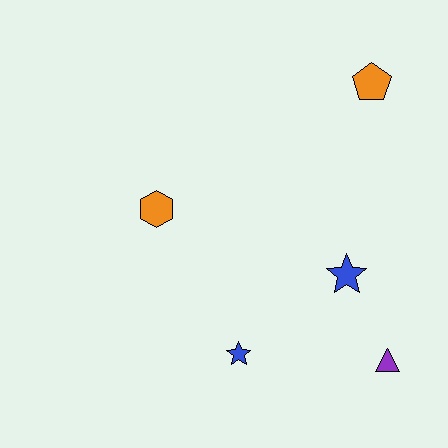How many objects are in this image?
There are 5 objects.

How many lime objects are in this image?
There are no lime objects.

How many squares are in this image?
There are no squares.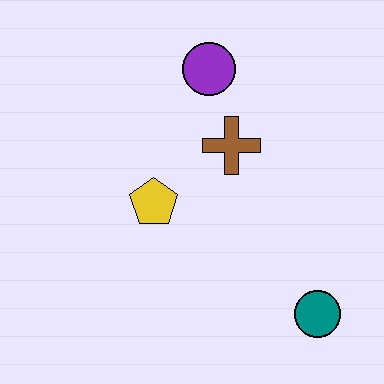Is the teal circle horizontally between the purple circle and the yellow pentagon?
No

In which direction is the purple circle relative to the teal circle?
The purple circle is above the teal circle.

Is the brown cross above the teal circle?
Yes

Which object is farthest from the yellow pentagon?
The teal circle is farthest from the yellow pentagon.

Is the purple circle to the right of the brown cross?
No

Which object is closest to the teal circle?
The brown cross is closest to the teal circle.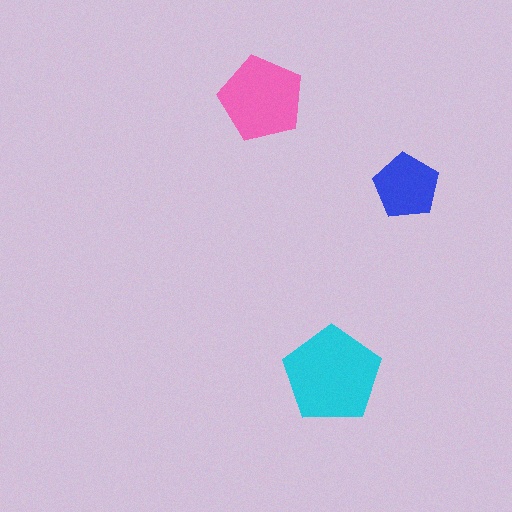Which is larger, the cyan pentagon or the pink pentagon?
The cyan one.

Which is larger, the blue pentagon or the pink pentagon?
The pink one.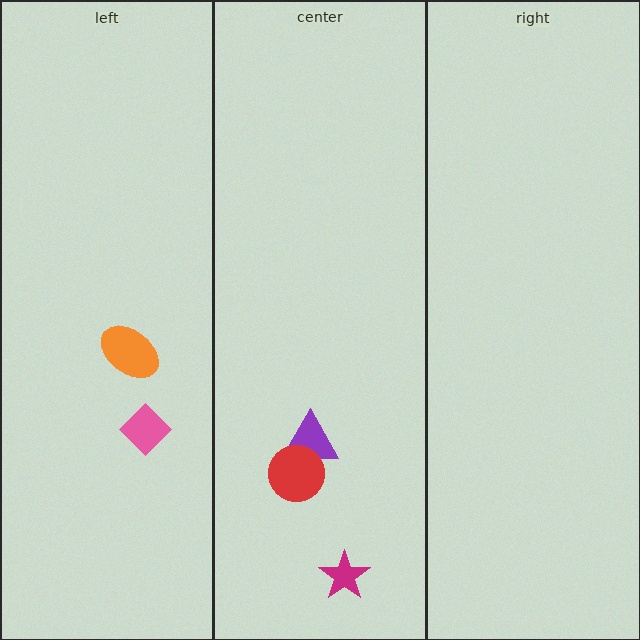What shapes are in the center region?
The purple triangle, the red circle, the magenta star.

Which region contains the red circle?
The center region.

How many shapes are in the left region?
2.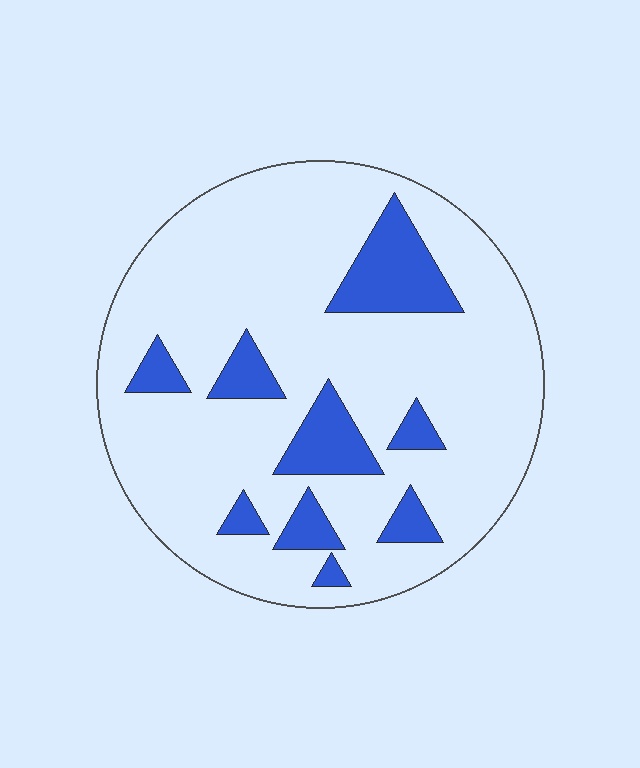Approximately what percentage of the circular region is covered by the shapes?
Approximately 15%.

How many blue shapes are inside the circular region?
9.